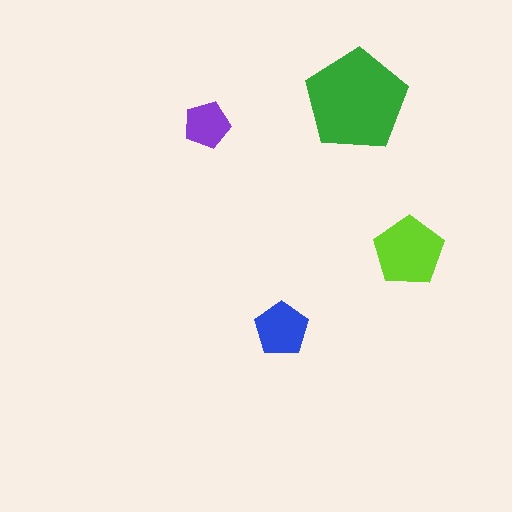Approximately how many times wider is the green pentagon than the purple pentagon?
About 2 times wider.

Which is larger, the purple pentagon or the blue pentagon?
The blue one.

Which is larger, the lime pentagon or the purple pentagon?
The lime one.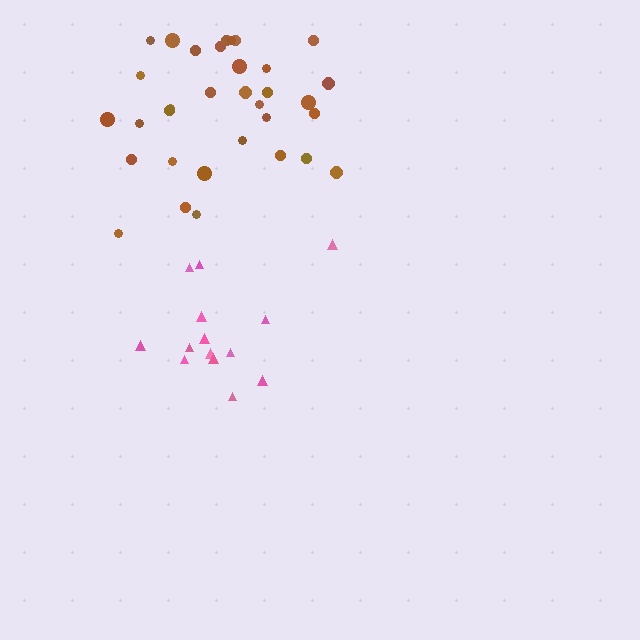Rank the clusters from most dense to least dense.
pink, brown.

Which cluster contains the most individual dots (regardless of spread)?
Brown (33).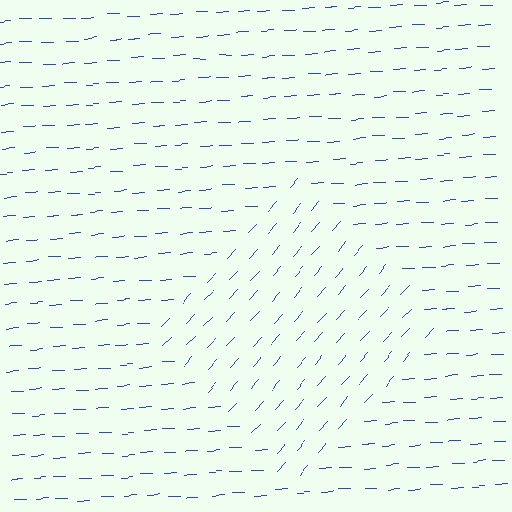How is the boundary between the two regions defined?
The boundary is defined purely by a change in line orientation (approximately 45 degrees difference). All lines are the same color and thickness.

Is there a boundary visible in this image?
Yes, there is a texture boundary formed by a change in line orientation.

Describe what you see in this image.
The image is filled with small blue line segments. A diamond region in the image has lines oriented differently from the surrounding lines, creating a visible texture boundary.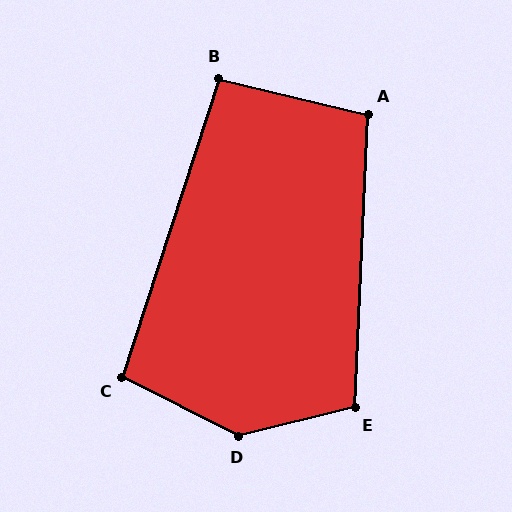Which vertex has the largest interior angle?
D, at approximately 139 degrees.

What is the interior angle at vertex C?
Approximately 99 degrees (obtuse).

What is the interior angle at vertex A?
Approximately 101 degrees (obtuse).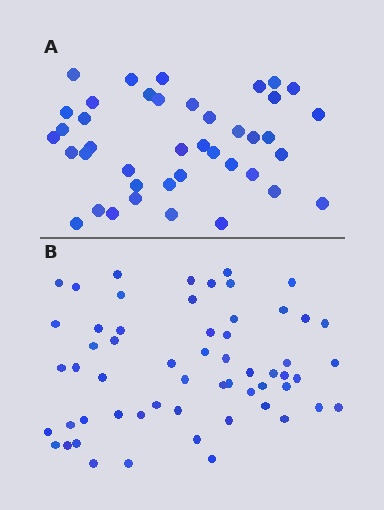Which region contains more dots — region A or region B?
Region B (the bottom region) has more dots.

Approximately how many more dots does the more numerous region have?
Region B has approximately 15 more dots than region A.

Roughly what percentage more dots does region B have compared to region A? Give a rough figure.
About 40% more.